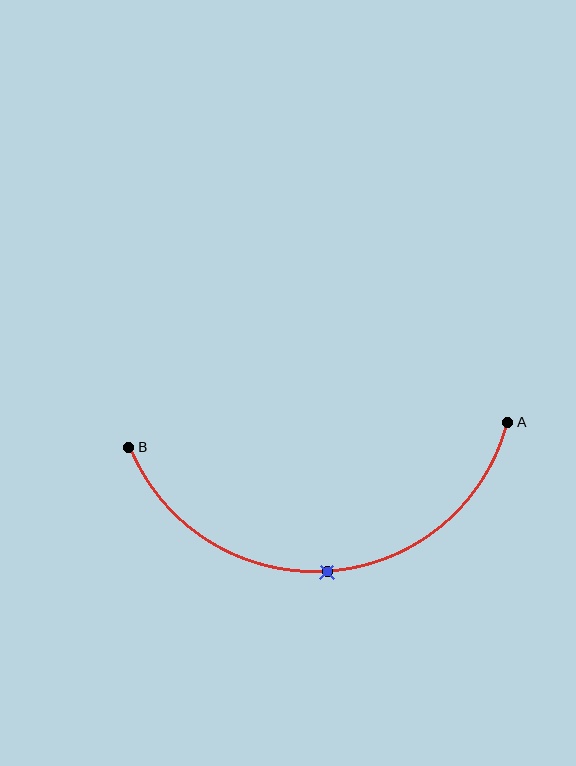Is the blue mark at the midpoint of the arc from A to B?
Yes. The blue mark lies on the arc at equal arc-length from both A and B — it is the arc midpoint.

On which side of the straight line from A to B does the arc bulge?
The arc bulges below the straight line connecting A and B.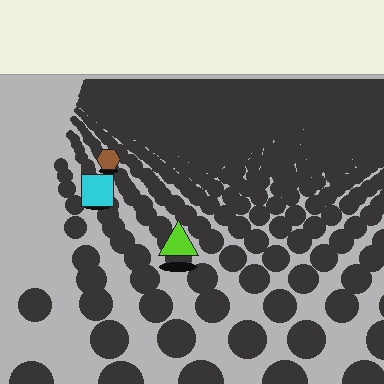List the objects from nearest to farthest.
From nearest to farthest: the lime triangle, the cyan square, the brown hexagon.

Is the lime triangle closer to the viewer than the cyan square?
Yes. The lime triangle is closer — you can tell from the texture gradient: the ground texture is coarser near it.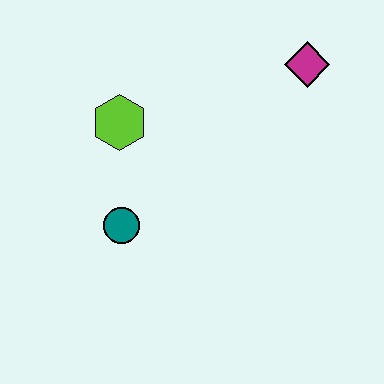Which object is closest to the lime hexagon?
The teal circle is closest to the lime hexagon.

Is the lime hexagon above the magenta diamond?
No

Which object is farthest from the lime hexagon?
The magenta diamond is farthest from the lime hexagon.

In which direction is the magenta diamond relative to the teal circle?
The magenta diamond is to the right of the teal circle.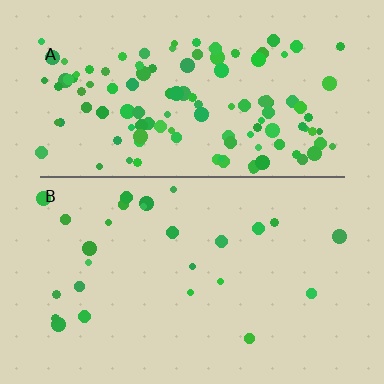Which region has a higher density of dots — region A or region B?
A (the top).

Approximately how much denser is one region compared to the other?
Approximately 4.7× — region A over region B.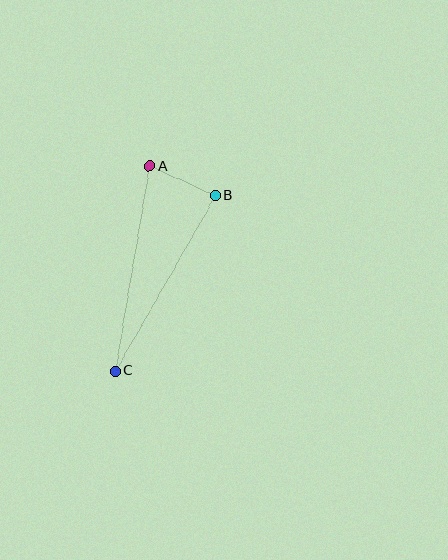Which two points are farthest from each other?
Points A and C are farthest from each other.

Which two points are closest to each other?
Points A and B are closest to each other.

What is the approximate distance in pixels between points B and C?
The distance between B and C is approximately 202 pixels.